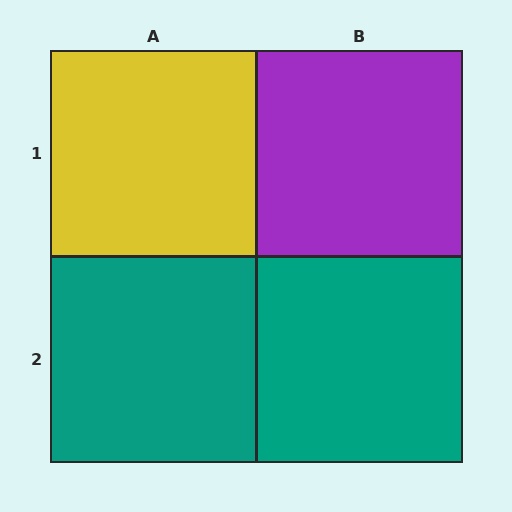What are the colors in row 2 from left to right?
Teal, teal.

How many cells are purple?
1 cell is purple.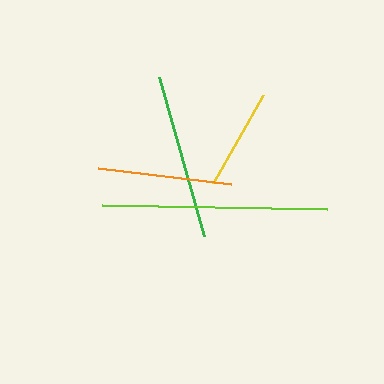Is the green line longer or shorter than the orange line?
The green line is longer than the orange line.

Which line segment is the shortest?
The yellow line is the shortest at approximately 100 pixels.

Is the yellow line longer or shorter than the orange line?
The orange line is longer than the yellow line.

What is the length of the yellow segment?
The yellow segment is approximately 100 pixels long.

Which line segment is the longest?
The lime line is the longest at approximately 225 pixels.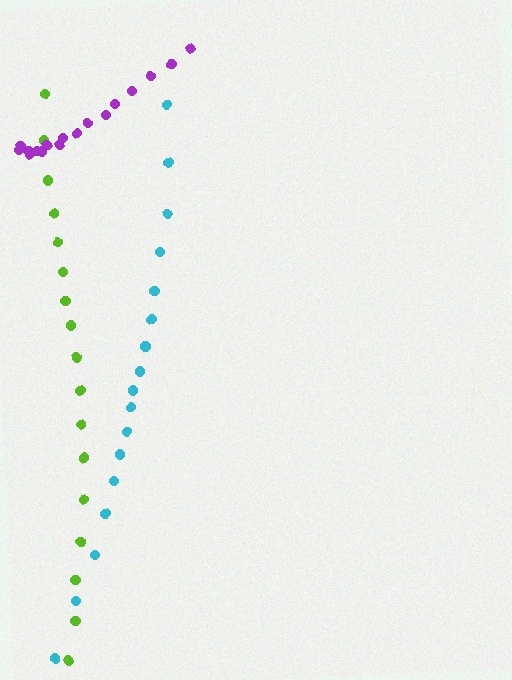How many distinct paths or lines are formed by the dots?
There are 3 distinct paths.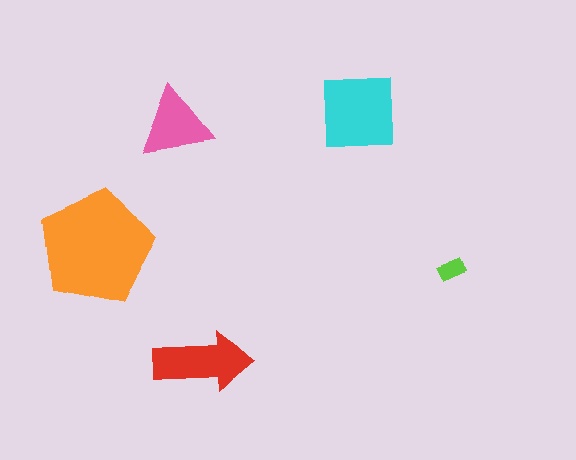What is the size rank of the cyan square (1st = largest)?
2nd.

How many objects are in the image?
There are 5 objects in the image.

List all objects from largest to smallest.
The orange pentagon, the cyan square, the red arrow, the pink triangle, the lime rectangle.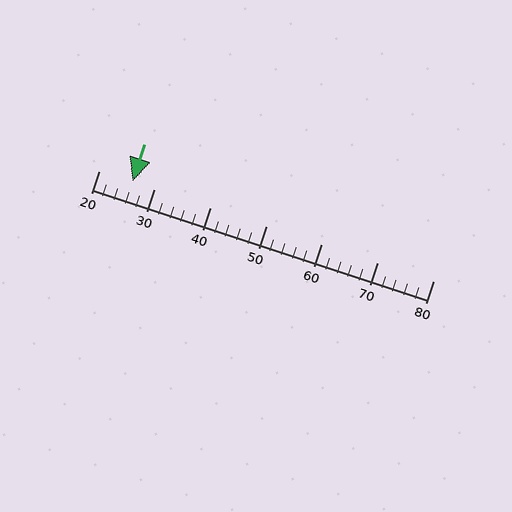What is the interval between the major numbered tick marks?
The major tick marks are spaced 10 units apart.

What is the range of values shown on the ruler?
The ruler shows values from 20 to 80.